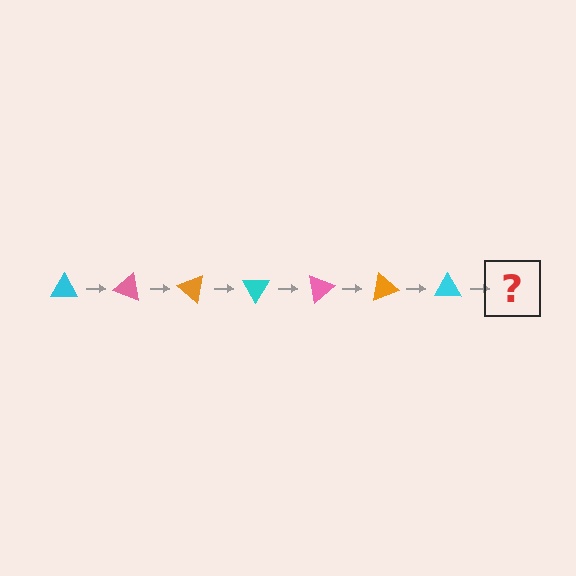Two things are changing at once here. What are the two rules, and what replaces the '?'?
The two rules are that it rotates 20 degrees each step and the color cycles through cyan, pink, and orange. The '?' should be a pink triangle, rotated 140 degrees from the start.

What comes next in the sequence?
The next element should be a pink triangle, rotated 140 degrees from the start.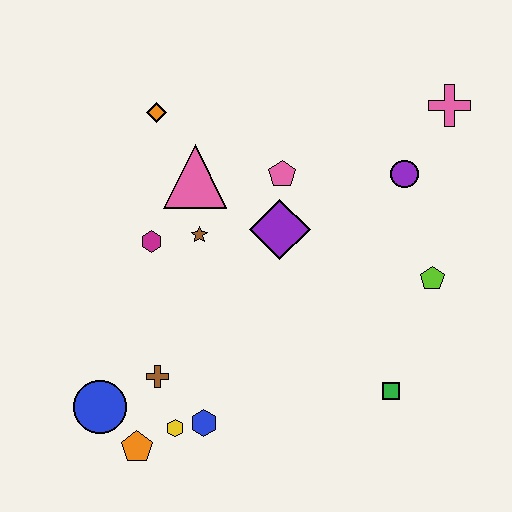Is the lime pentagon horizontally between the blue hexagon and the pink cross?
Yes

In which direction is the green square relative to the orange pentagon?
The green square is to the right of the orange pentagon.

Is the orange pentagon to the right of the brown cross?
No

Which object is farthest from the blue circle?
The pink cross is farthest from the blue circle.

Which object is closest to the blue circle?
The orange pentagon is closest to the blue circle.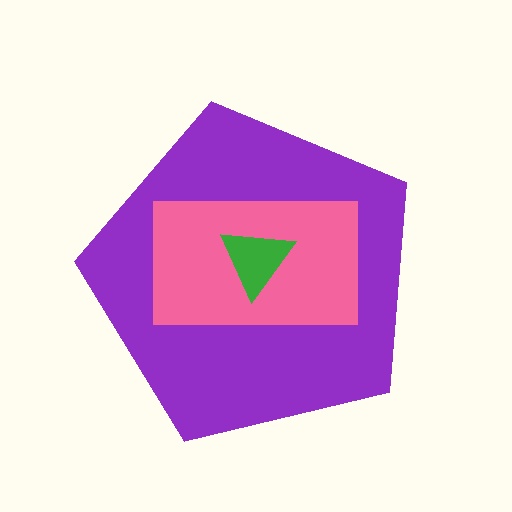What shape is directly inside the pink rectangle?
The green triangle.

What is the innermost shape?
The green triangle.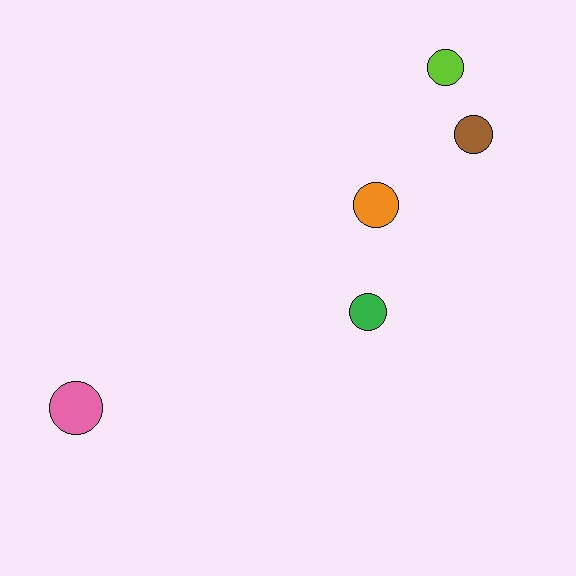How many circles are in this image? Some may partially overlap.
There are 5 circles.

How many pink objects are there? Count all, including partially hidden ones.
There is 1 pink object.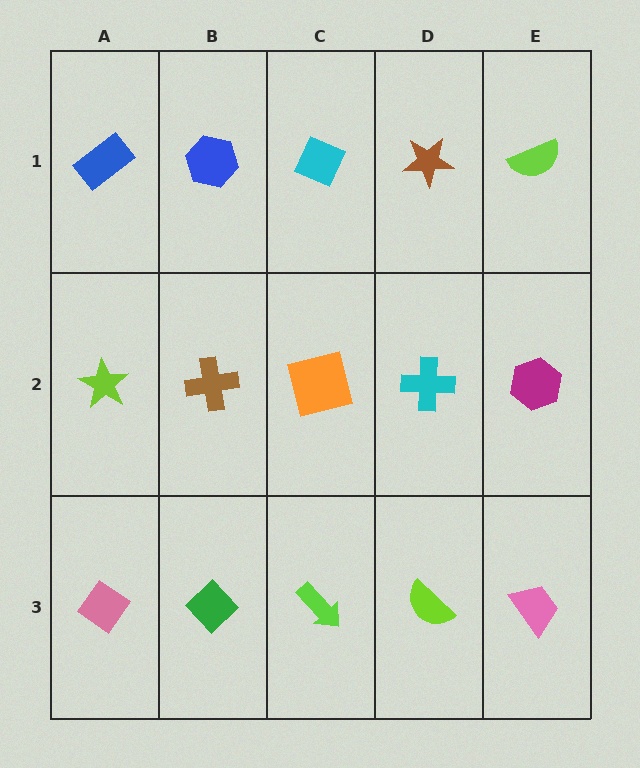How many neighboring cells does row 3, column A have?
2.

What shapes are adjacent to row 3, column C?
An orange square (row 2, column C), a green diamond (row 3, column B), a lime semicircle (row 3, column D).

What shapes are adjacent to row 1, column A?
A lime star (row 2, column A), a blue hexagon (row 1, column B).